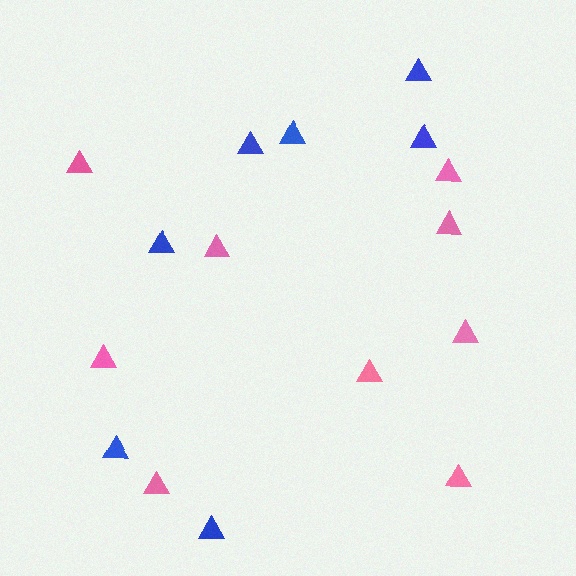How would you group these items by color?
There are 2 groups: one group of blue triangles (7) and one group of pink triangles (9).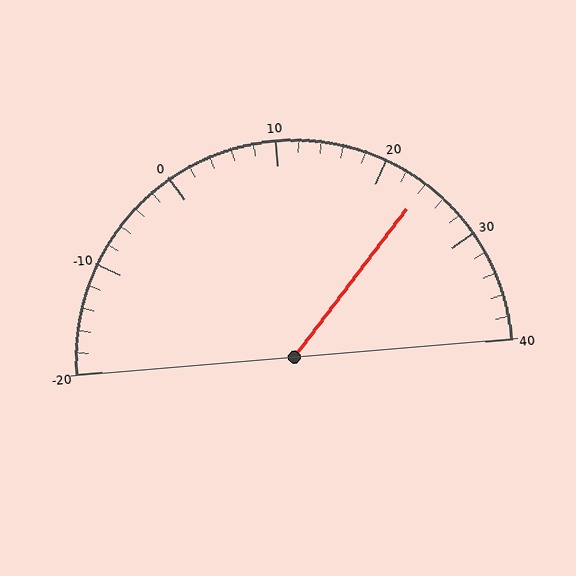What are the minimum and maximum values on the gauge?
The gauge ranges from -20 to 40.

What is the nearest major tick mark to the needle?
The nearest major tick mark is 20.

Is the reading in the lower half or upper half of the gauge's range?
The reading is in the upper half of the range (-20 to 40).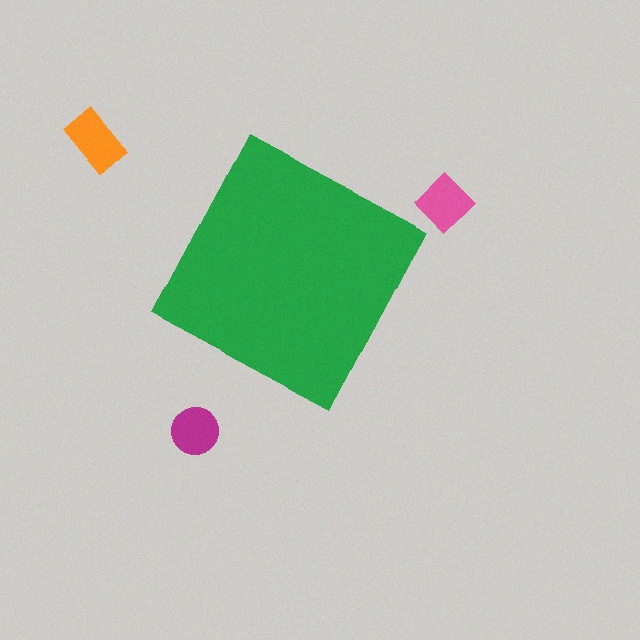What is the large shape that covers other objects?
A green square.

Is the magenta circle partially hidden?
No, the magenta circle is fully visible.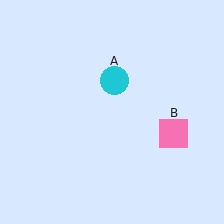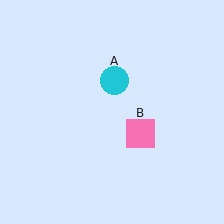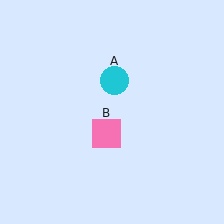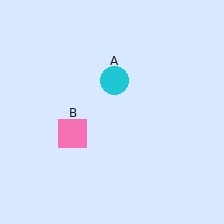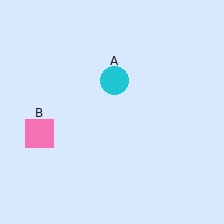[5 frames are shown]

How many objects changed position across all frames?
1 object changed position: pink square (object B).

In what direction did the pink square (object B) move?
The pink square (object B) moved left.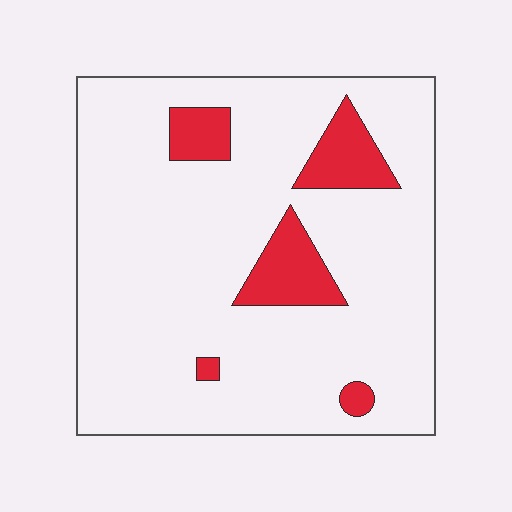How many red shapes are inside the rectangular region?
5.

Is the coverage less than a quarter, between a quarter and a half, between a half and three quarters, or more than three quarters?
Less than a quarter.